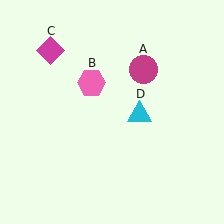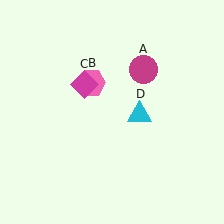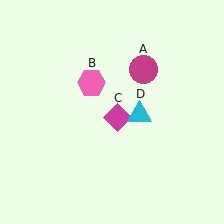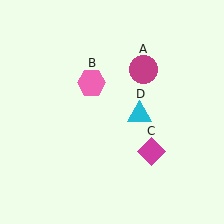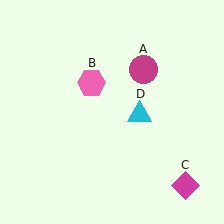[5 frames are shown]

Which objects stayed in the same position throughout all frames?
Magenta circle (object A) and pink hexagon (object B) and cyan triangle (object D) remained stationary.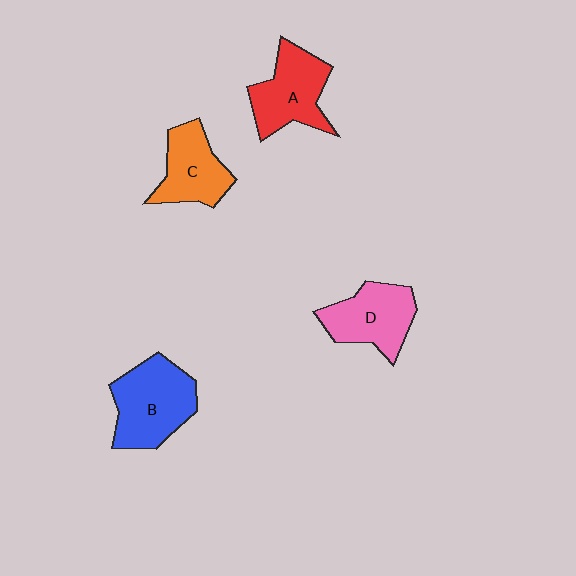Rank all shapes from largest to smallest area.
From largest to smallest: B (blue), A (red), D (pink), C (orange).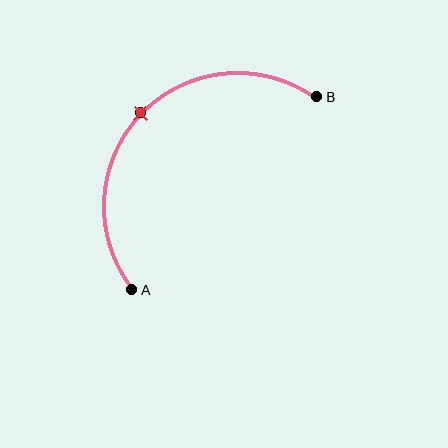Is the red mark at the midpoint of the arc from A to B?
Yes. The red mark lies on the arc at equal arc-length from both A and B — it is the arc midpoint.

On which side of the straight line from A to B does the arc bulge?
The arc bulges above and to the left of the straight line connecting A and B.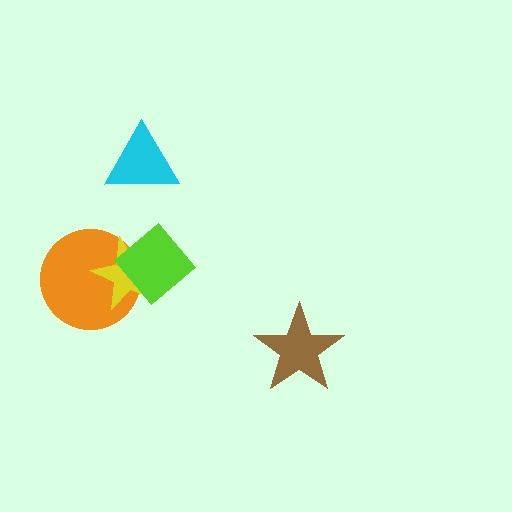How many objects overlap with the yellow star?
2 objects overlap with the yellow star.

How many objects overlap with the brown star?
0 objects overlap with the brown star.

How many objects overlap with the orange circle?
2 objects overlap with the orange circle.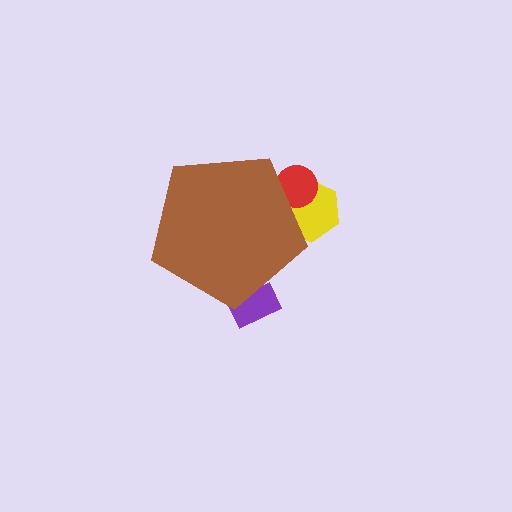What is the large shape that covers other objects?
A brown pentagon.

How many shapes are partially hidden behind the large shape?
3 shapes are partially hidden.